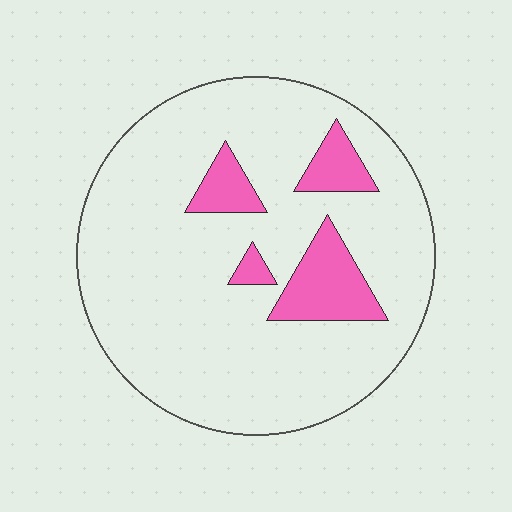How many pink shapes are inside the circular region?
4.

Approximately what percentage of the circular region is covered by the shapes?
Approximately 15%.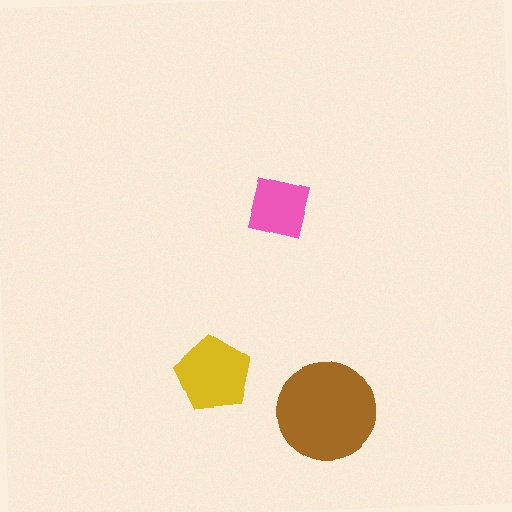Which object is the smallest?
The pink square.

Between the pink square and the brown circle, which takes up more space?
The brown circle.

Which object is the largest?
The brown circle.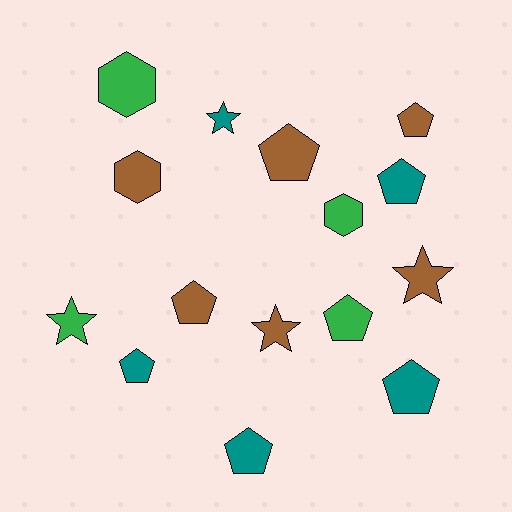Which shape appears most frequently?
Pentagon, with 8 objects.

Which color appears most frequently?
Brown, with 6 objects.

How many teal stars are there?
There is 1 teal star.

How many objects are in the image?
There are 15 objects.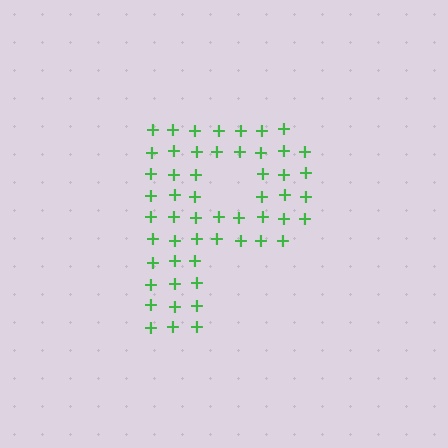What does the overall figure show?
The overall figure shows the letter P.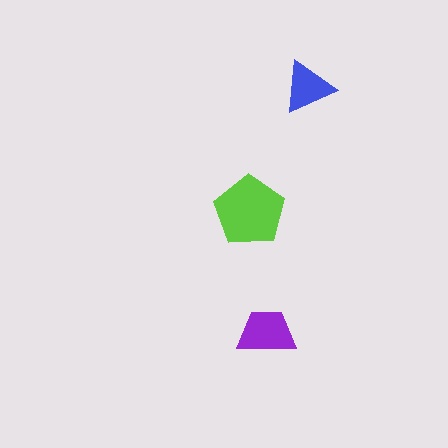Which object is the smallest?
The blue triangle.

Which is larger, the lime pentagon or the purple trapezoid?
The lime pentagon.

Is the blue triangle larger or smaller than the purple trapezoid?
Smaller.